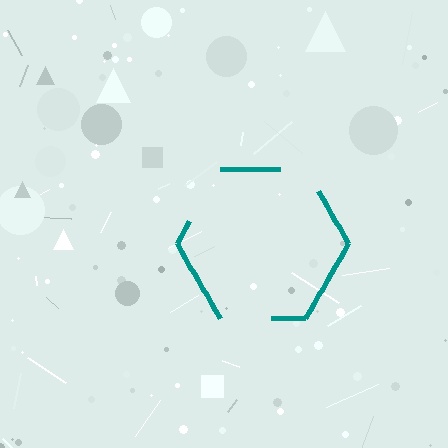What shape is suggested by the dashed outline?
The dashed outline suggests a hexagon.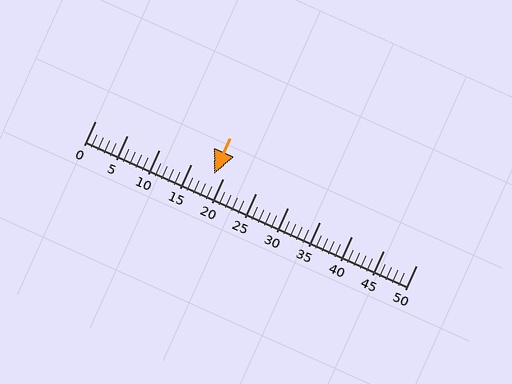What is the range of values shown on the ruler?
The ruler shows values from 0 to 50.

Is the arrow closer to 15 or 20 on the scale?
The arrow is closer to 20.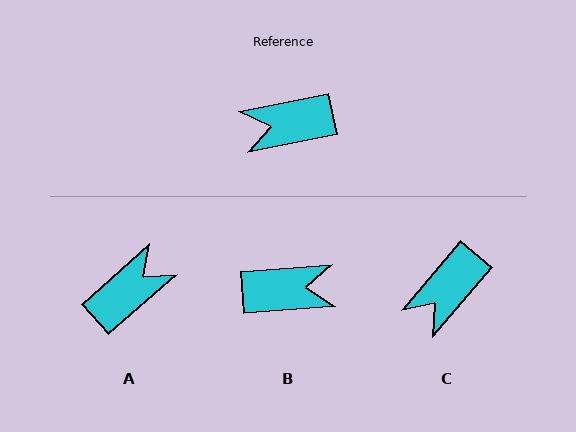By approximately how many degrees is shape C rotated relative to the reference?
Approximately 38 degrees counter-clockwise.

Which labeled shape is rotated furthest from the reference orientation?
B, about 173 degrees away.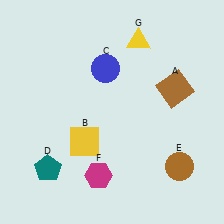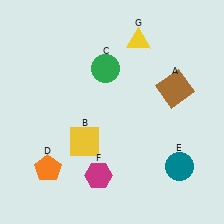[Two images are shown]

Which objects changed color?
C changed from blue to green. D changed from teal to orange. E changed from brown to teal.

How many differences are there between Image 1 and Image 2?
There are 3 differences between the two images.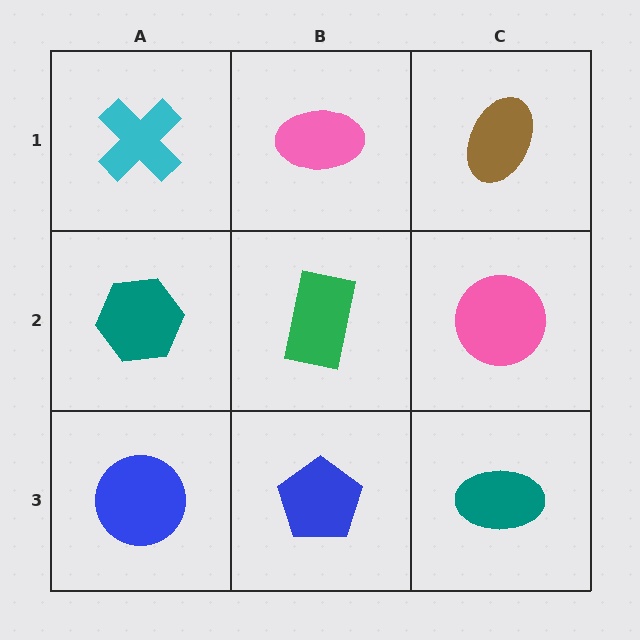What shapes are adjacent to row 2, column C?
A brown ellipse (row 1, column C), a teal ellipse (row 3, column C), a green rectangle (row 2, column B).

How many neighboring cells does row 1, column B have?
3.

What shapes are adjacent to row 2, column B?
A pink ellipse (row 1, column B), a blue pentagon (row 3, column B), a teal hexagon (row 2, column A), a pink circle (row 2, column C).